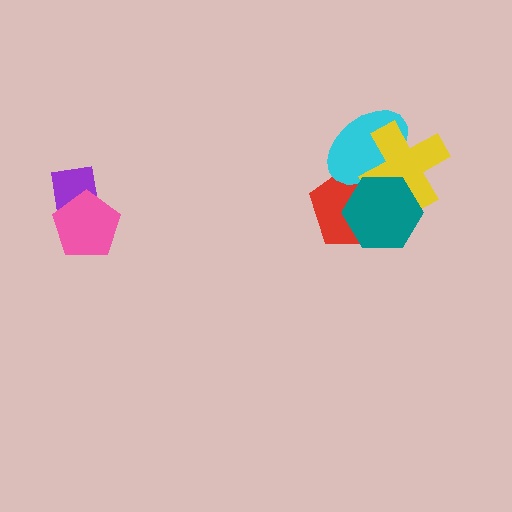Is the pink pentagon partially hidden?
No, no other shape covers it.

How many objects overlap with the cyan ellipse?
3 objects overlap with the cyan ellipse.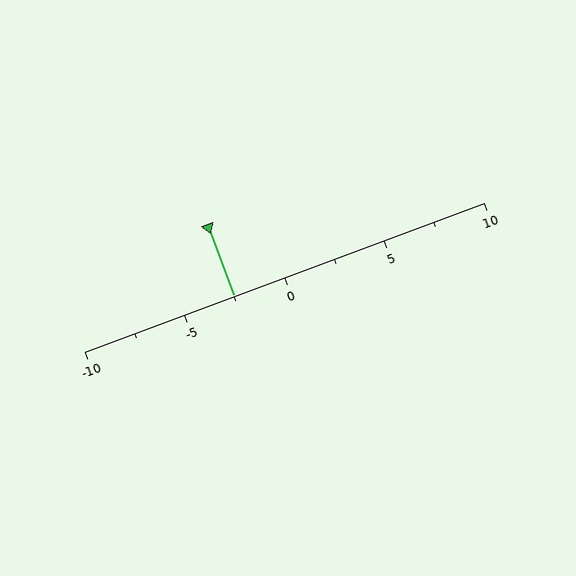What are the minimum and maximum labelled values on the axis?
The axis runs from -10 to 10.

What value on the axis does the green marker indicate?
The marker indicates approximately -2.5.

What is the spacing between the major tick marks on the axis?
The major ticks are spaced 5 apart.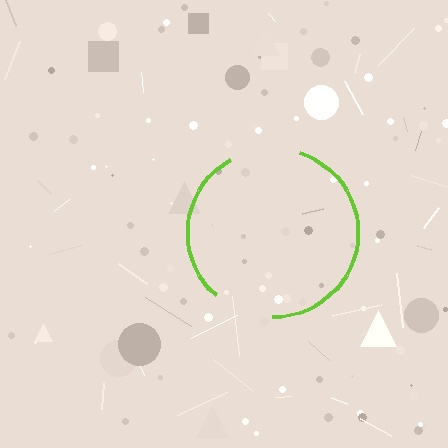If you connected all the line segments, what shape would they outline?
They would outline a circle.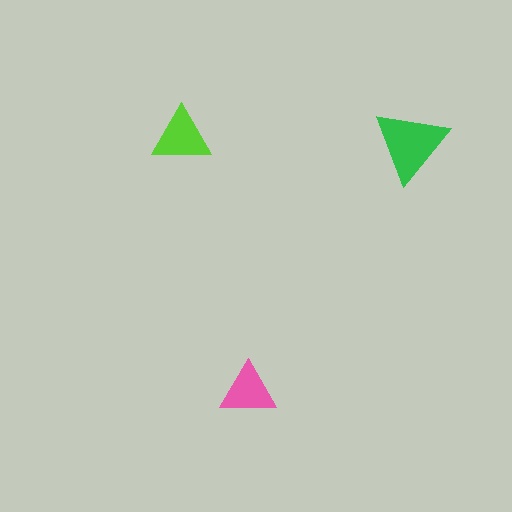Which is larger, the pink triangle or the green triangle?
The green one.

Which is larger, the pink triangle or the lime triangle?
The lime one.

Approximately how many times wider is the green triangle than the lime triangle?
About 1.5 times wider.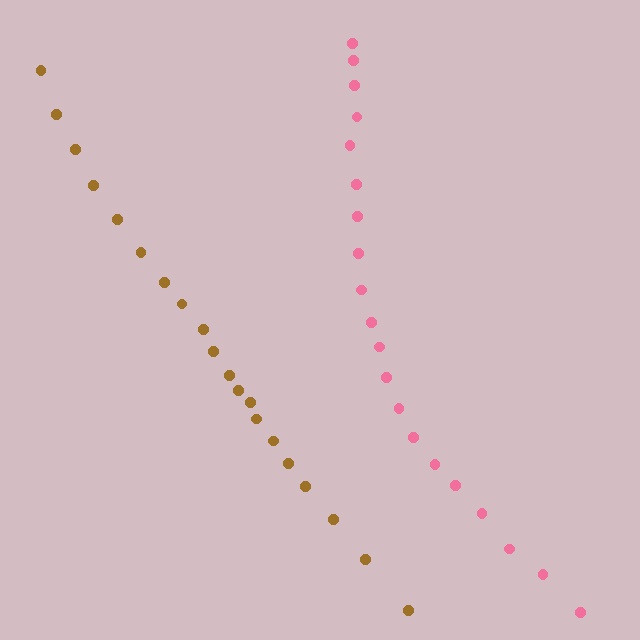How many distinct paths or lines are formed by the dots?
There are 2 distinct paths.